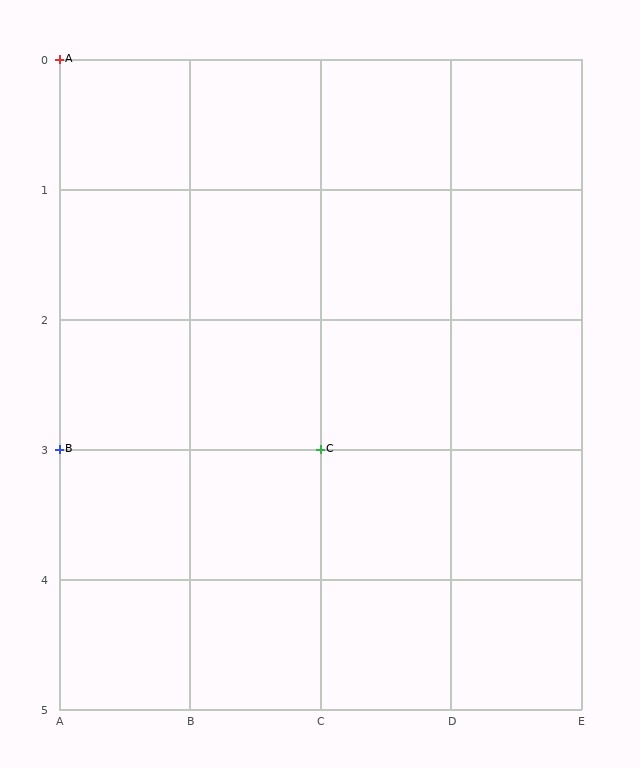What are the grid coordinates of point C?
Point C is at grid coordinates (C, 3).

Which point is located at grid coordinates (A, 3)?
Point B is at (A, 3).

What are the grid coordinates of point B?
Point B is at grid coordinates (A, 3).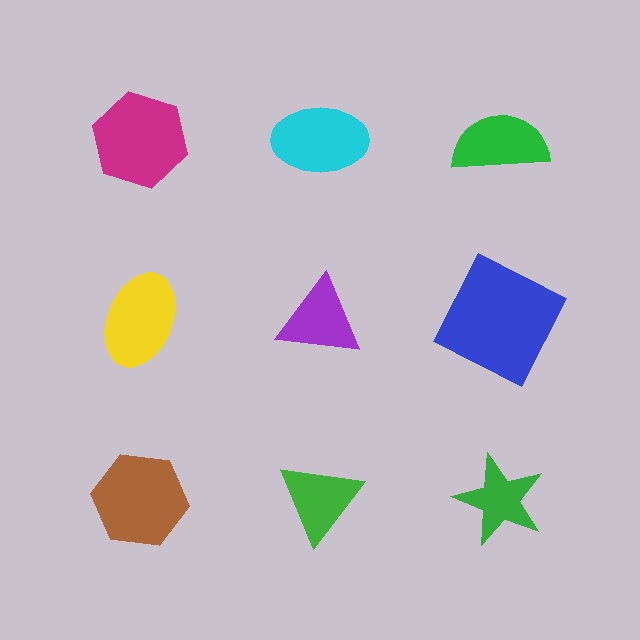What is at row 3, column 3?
A green star.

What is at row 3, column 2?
A green triangle.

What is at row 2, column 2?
A purple triangle.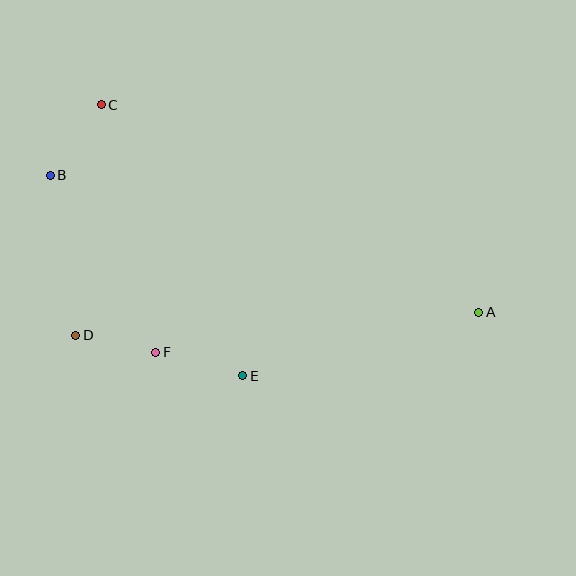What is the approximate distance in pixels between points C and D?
The distance between C and D is approximately 232 pixels.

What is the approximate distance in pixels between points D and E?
The distance between D and E is approximately 172 pixels.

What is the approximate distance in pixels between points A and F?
The distance between A and F is approximately 325 pixels.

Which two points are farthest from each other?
Points A and B are farthest from each other.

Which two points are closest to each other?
Points D and F are closest to each other.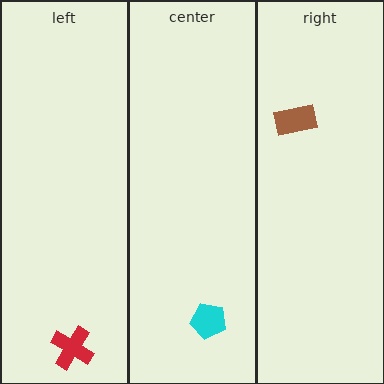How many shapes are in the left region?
1.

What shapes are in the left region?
The red cross.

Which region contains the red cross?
The left region.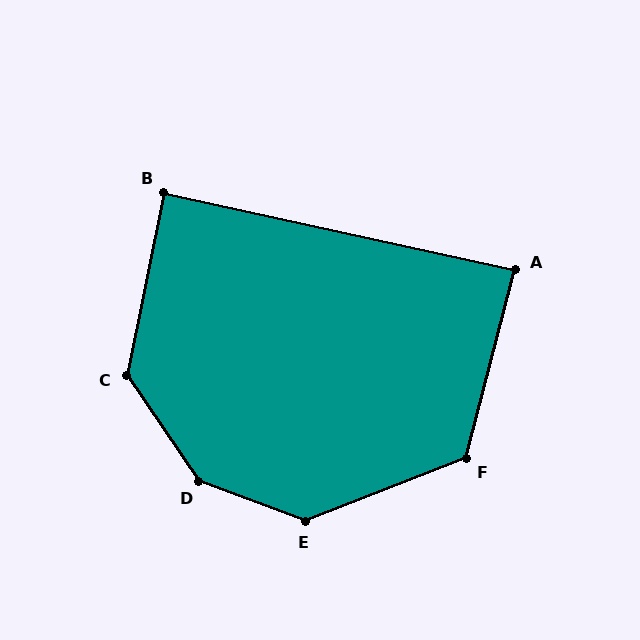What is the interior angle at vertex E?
Approximately 138 degrees (obtuse).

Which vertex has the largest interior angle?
D, at approximately 145 degrees.